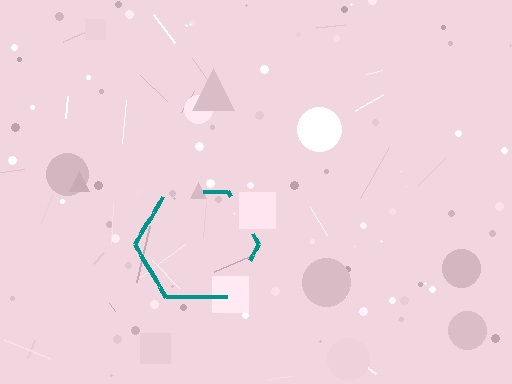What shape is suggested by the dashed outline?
The dashed outline suggests a hexagon.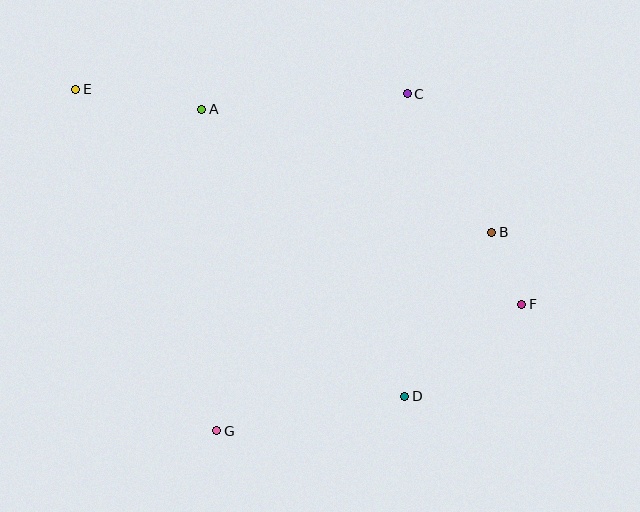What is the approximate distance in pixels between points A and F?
The distance between A and F is approximately 374 pixels.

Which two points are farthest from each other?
Points E and F are farthest from each other.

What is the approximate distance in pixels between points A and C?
The distance between A and C is approximately 206 pixels.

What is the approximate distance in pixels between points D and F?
The distance between D and F is approximately 149 pixels.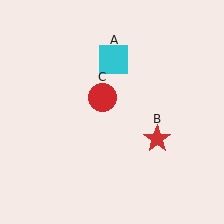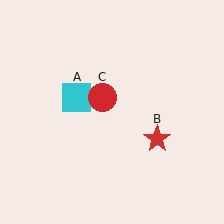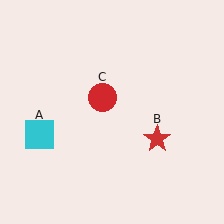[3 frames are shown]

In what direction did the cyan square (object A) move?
The cyan square (object A) moved down and to the left.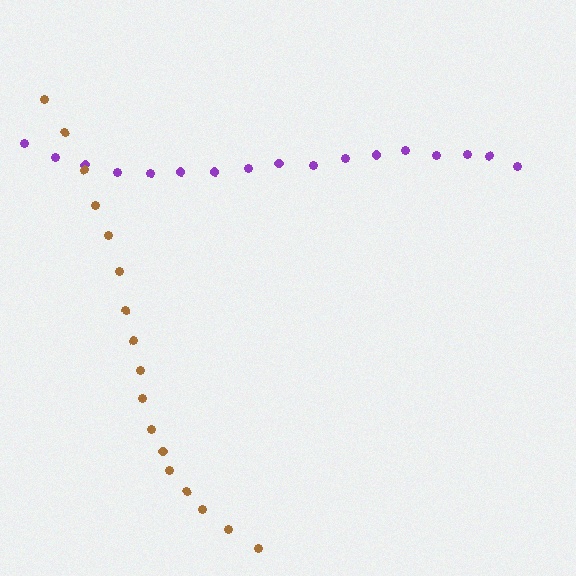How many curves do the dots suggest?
There are 2 distinct paths.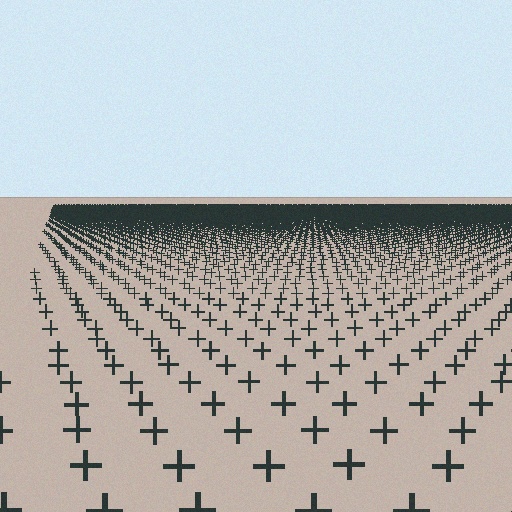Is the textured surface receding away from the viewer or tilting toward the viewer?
The surface is receding away from the viewer. Texture elements get smaller and denser toward the top.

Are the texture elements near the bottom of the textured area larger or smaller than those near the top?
Larger. Near the bottom, elements are closer to the viewer and appear at a bigger on-screen size.